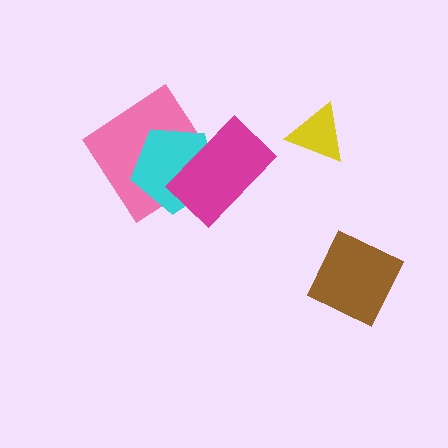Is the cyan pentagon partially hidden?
Yes, it is partially covered by another shape.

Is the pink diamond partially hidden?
Yes, it is partially covered by another shape.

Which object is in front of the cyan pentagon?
The magenta rectangle is in front of the cyan pentagon.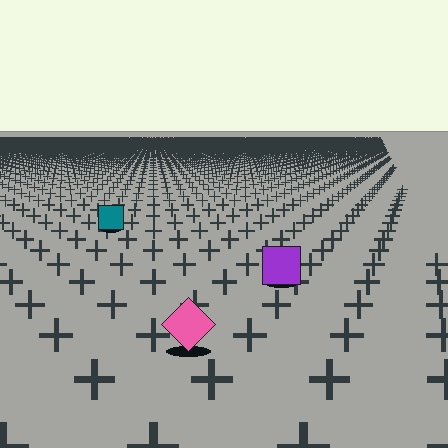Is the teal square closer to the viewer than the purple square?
No. The purple square is closer — you can tell from the texture gradient: the ground texture is coarser near it.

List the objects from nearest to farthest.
From nearest to farthest: the pink diamond, the purple square, the teal square.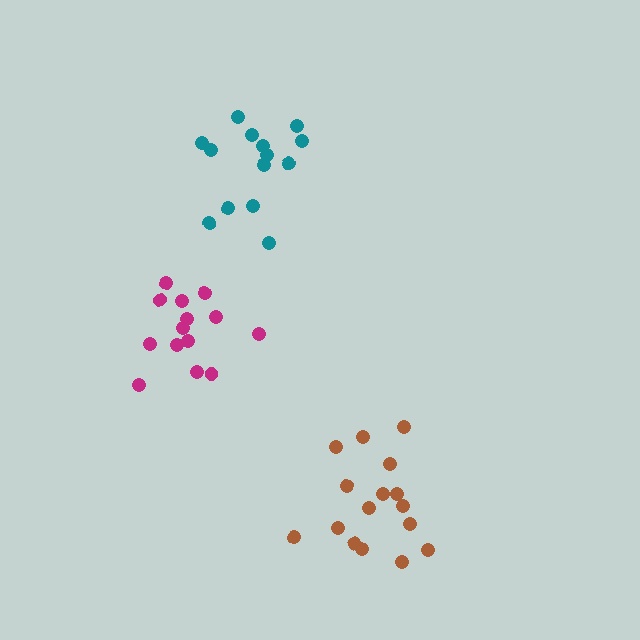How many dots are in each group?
Group 1: 14 dots, Group 2: 14 dots, Group 3: 16 dots (44 total).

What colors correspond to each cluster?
The clusters are colored: teal, magenta, brown.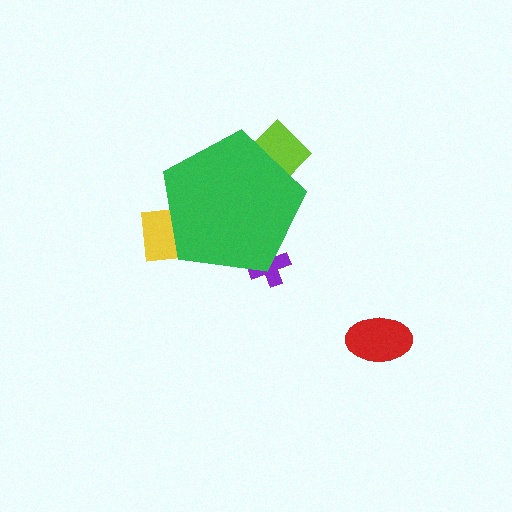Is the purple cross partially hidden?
Yes, the purple cross is partially hidden behind the green pentagon.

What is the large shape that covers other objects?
A green pentagon.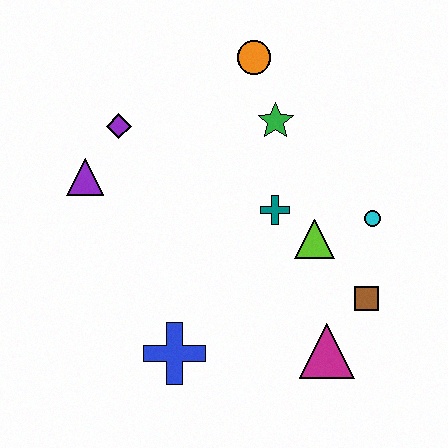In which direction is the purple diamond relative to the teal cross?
The purple diamond is to the left of the teal cross.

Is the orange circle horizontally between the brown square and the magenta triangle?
No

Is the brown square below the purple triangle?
Yes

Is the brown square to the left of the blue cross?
No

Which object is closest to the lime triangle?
The teal cross is closest to the lime triangle.